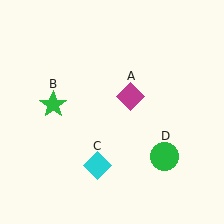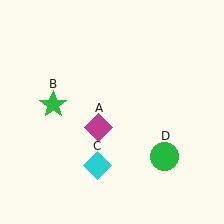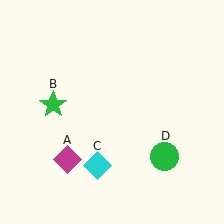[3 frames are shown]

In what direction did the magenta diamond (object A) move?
The magenta diamond (object A) moved down and to the left.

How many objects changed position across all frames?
1 object changed position: magenta diamond (object A).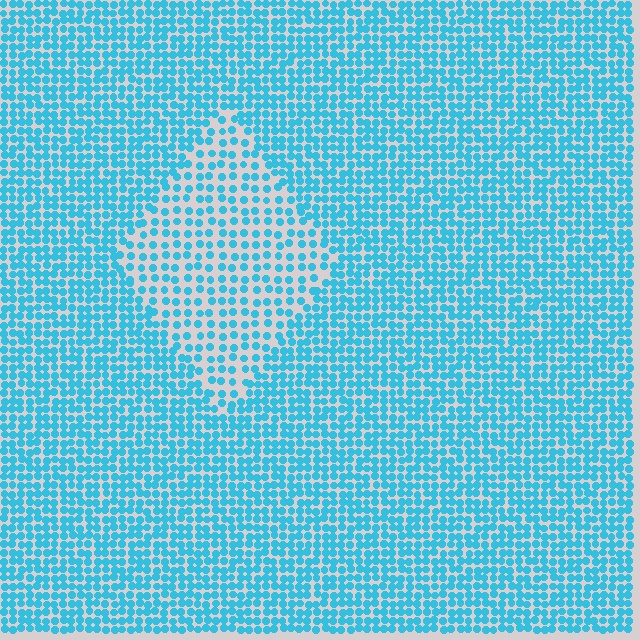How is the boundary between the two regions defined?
The boundary is defined by a change in element density (approximately 1.8x ratio). All elements are the same color, size, and shape.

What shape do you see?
I see a diamond.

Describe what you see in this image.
The image contains small cyan elements arranged at two different densities. A diamond-shaped region is visible where the elements are less densely packed than the surrounding area.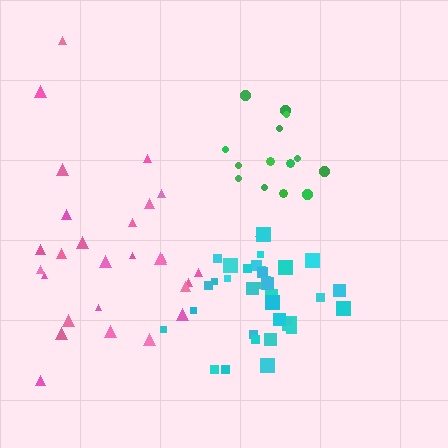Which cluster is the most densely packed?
Cyan.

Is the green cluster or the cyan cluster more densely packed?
Cyan.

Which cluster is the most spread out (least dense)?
Pink.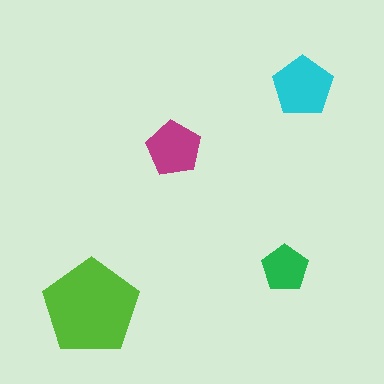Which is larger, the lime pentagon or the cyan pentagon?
The lime one.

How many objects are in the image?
There are 4 objects in the image.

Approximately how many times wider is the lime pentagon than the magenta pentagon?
About 1.5 times wider.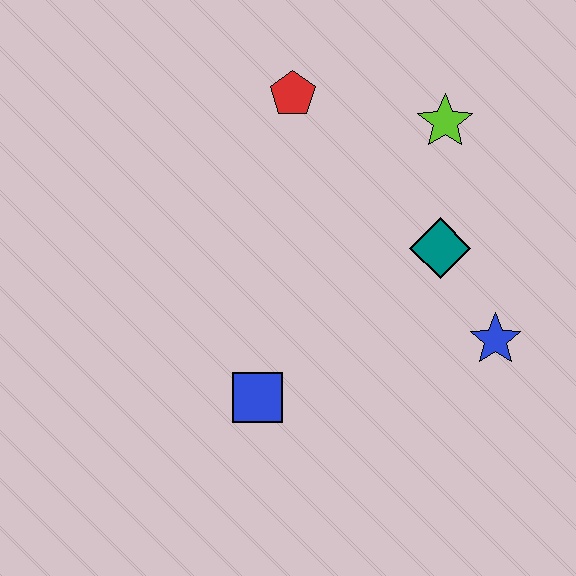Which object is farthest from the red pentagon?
The blue star is farthest from the red pentagon.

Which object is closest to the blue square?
The teal diamond is closest to the blue square.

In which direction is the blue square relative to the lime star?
The blue square is below the lime star.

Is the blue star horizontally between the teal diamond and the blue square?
No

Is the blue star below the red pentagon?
Yes